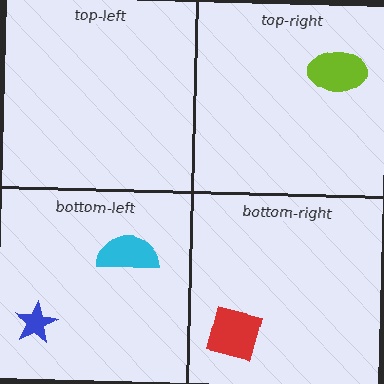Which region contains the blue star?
The bottom-left region.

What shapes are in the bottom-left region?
The blue star, the cyan semicircle.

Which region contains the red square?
The bottom-right region.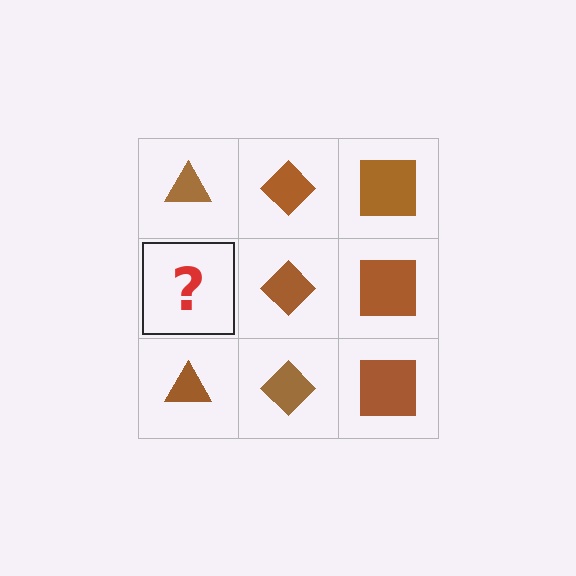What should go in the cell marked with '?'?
The missing cell should contain a brown triangle.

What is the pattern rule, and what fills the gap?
The rule is that each column has a consistent shape. The gap should be filled with a brown triangle.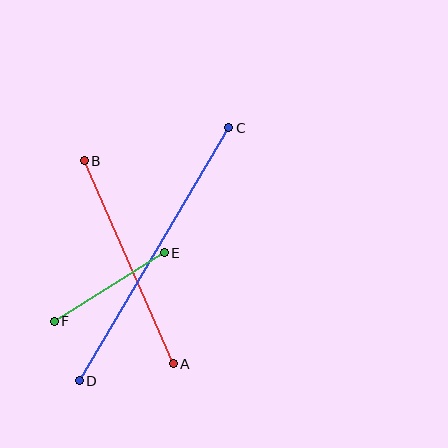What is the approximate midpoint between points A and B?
The midpoint is at approximately (129, 262) pixels.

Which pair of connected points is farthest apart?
Points C and D are farthest apart.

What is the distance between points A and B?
The distance is approximately 222 pixels.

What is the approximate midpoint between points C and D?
The midpoint is at approximately (154, 254) pixels.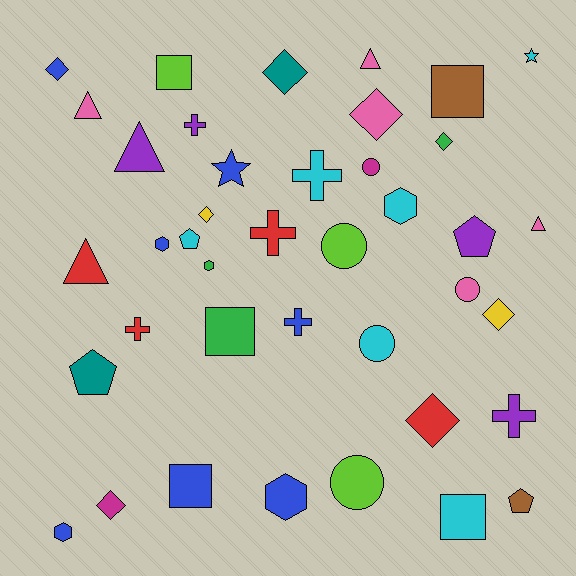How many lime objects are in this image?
There are 3 lime objects.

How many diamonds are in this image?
There are 8 diamonds.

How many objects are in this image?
There are 40 objects.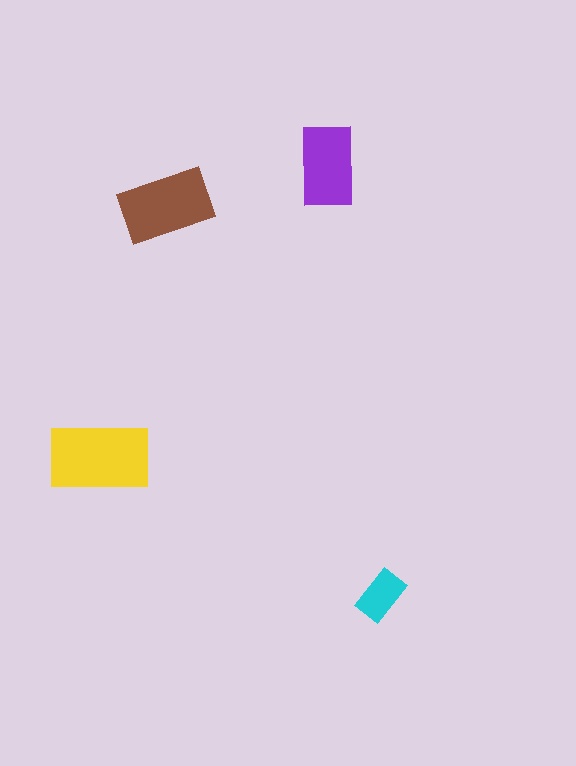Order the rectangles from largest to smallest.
the yellow one, the brown one, the purple one, the cyan one.